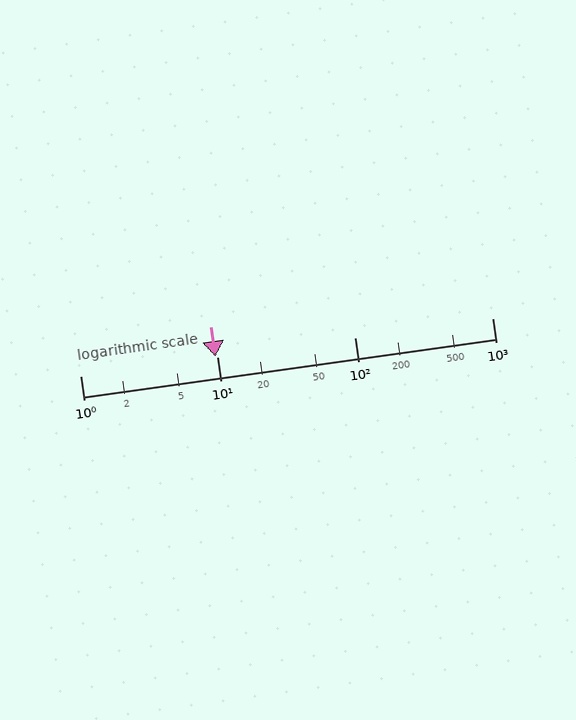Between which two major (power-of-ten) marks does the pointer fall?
The pointer is between 1 and 10.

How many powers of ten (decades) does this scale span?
The scale spans 3 decades, from 1 to 1000.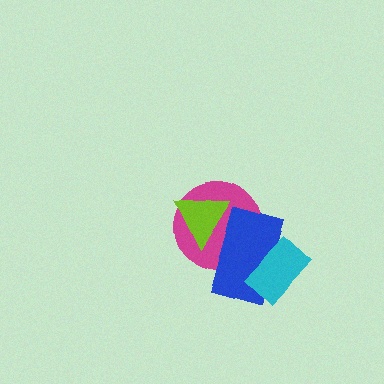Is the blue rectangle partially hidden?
Yes, it is partially covered by another shape.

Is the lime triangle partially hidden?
Yes, it is partially covered by another shape.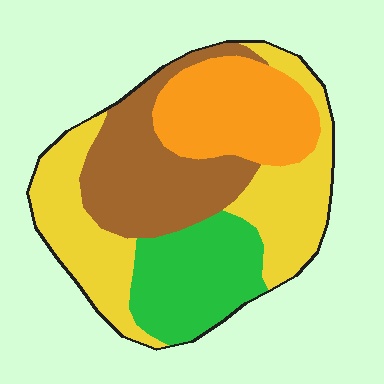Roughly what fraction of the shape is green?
Green takes up about one fifth (1/5) of the shape.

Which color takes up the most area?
Yellow, at roughly 35%.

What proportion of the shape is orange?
Orange takes up about one fifth (1/5) of the shape.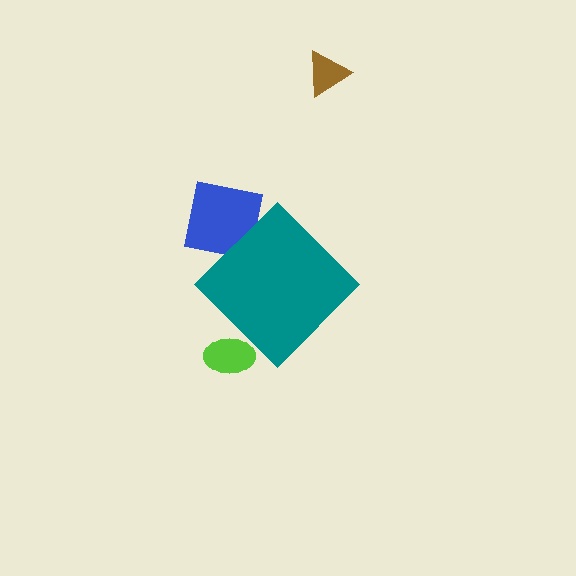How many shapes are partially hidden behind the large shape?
2 shapes are partially hidden.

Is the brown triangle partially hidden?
No, the brown triangle is fully visible.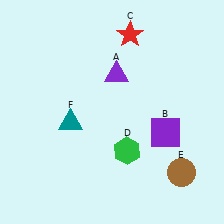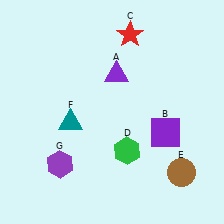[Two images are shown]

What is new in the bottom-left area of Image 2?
A purple hexagon (G) was added in the bottom-left area of Image 2.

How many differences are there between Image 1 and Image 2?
There is 1 difference between the two images.